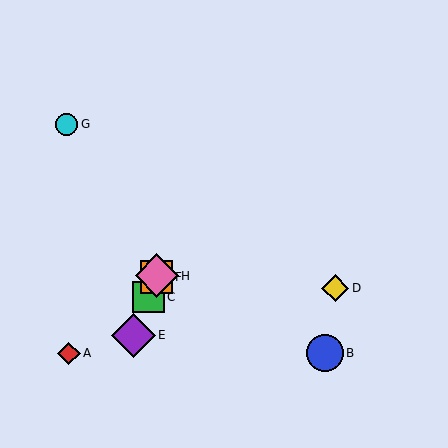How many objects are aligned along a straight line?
4 objects (C, E, F, H) are aligned along a straight line.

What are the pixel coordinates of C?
Object C is at (148, 297).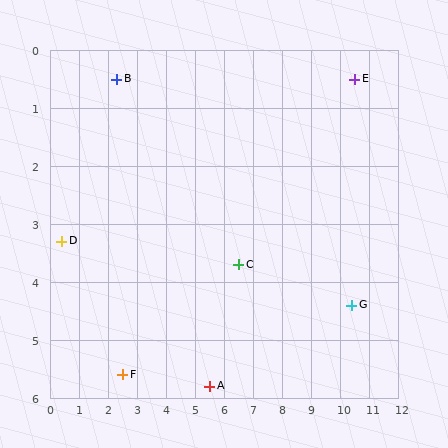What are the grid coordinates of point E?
Point E is at approximately (10.5, 0.5).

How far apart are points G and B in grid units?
Points G and B are about 9.0 grid units apart.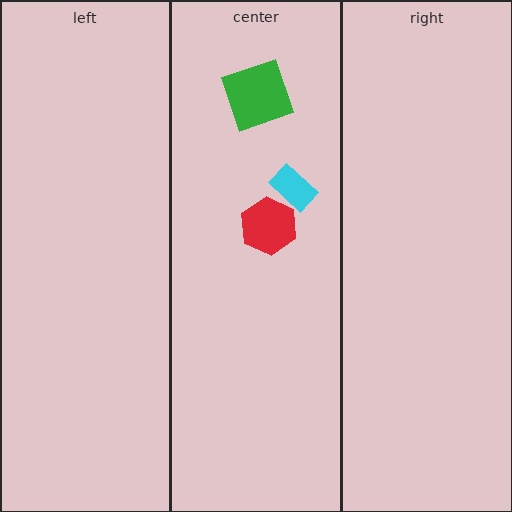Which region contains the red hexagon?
The center region.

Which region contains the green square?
The center region.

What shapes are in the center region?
The green square, the cyan rectangle, the red hexagon.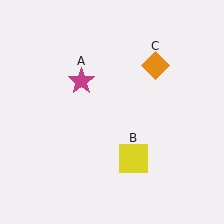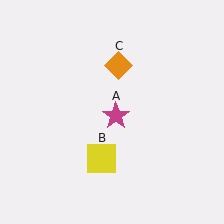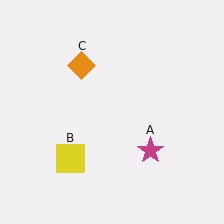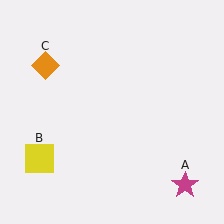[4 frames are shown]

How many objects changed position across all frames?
3 objects changed position: magenta star (object A), yellow square (object B), orange diamond (object C).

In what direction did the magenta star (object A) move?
The magenta star (object A) moved down and to the right.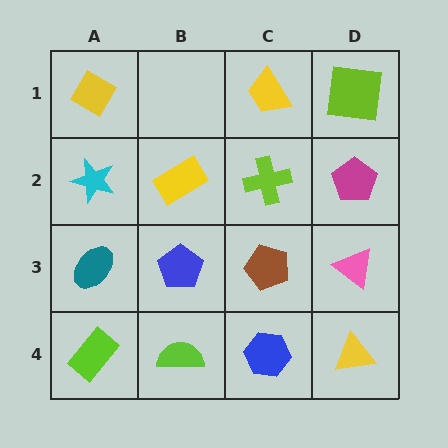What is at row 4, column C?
A blue hexagon.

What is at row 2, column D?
A magenta pentagon.